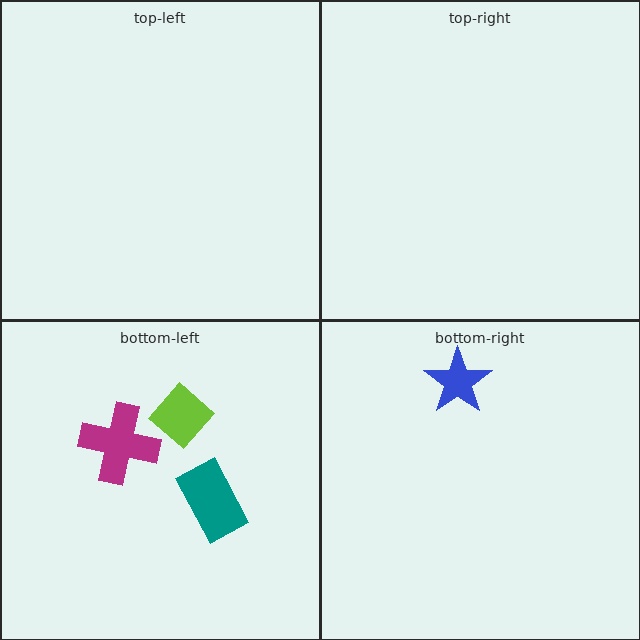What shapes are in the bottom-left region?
The teal rectangle, the magenta cross, the lime diamond.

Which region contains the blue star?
The bottom-right region.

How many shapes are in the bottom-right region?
1.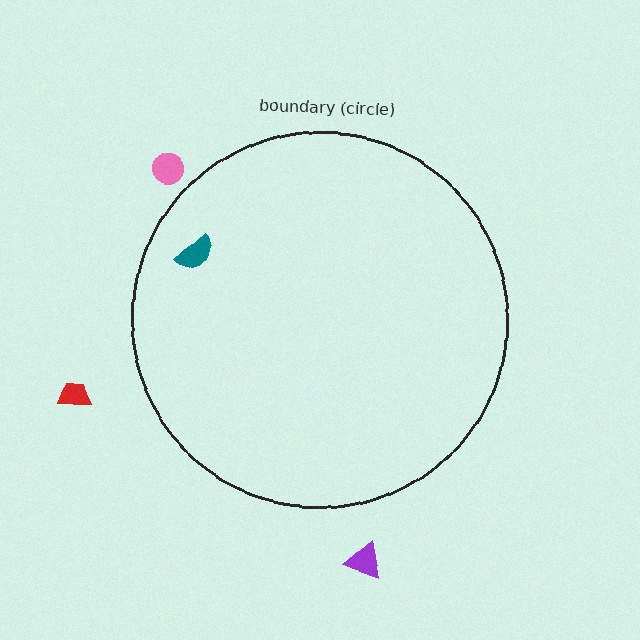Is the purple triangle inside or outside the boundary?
Outside.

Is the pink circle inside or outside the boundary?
Outside.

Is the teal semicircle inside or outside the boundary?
Inside.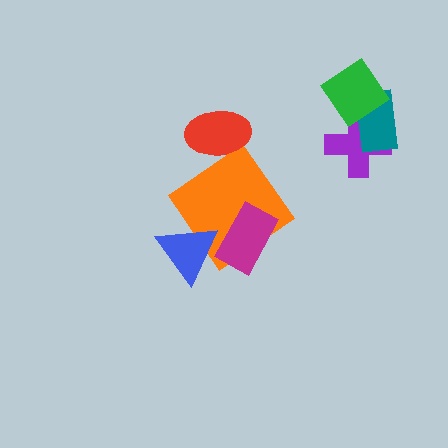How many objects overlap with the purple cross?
2 objects overlap with the purple cross.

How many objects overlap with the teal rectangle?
2 objects overlap with the teal rectangle.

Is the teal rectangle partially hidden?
Yes, it is partially covered by another shape.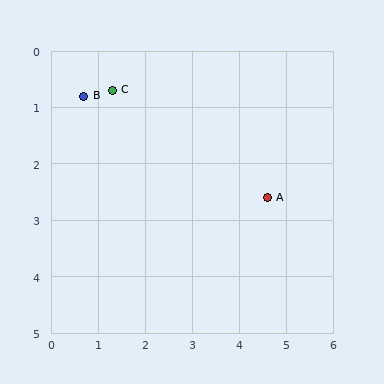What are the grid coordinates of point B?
Point B is at approximately (0.7, 0.8).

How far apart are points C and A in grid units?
Points C and A are about 3.8 grid units apart.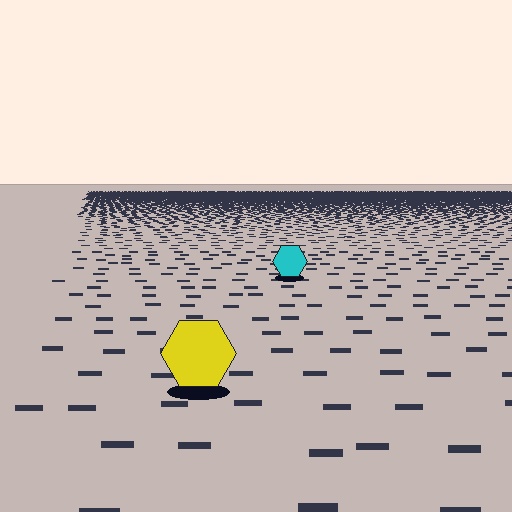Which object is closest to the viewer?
The yellow hexagon is closest. The texture marks near it are larger and more spread out.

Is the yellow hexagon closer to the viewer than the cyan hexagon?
Yes. The yellow hexagon is closer — you can tell from the texture gradient: the ground texture is coarser near it.